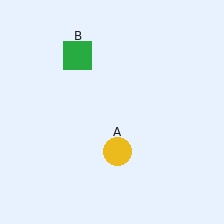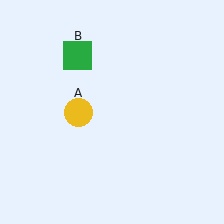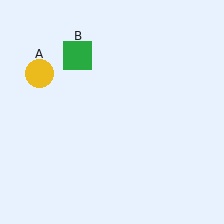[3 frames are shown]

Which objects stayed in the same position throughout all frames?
Green square (object B) remained stationary.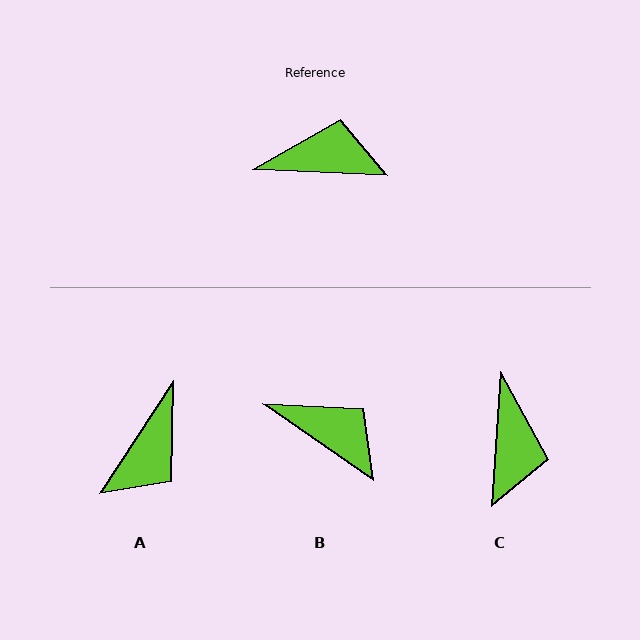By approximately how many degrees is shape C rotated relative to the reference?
Approximately 91 degrees clockwise.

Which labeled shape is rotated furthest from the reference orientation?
A, about 121 degrees away.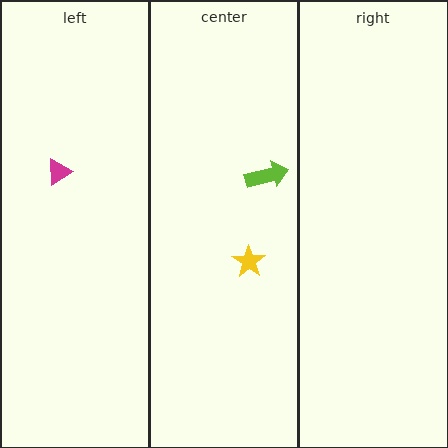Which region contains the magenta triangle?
The left region.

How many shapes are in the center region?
2.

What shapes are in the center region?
The yellow star, the lime arrow.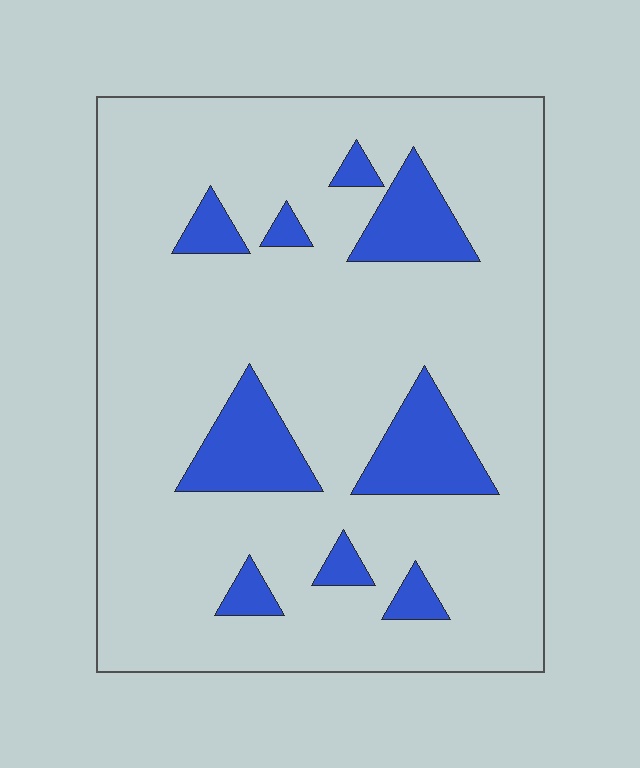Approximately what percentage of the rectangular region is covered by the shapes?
Approximately 15%.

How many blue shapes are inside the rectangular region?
9.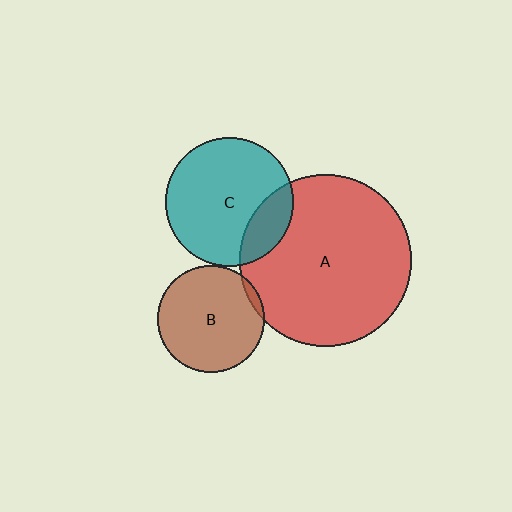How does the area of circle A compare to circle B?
Approximately 2.6 times.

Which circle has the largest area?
Circle A (red).